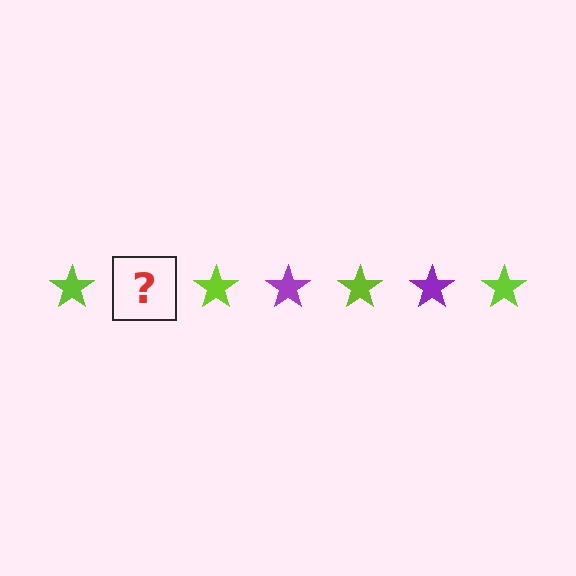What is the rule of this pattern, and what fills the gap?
The rule is that the pattern cycles through lime, purple stars. The gap should be filled with a purple star.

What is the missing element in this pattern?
The missing element is a purple star.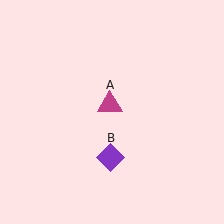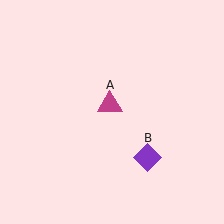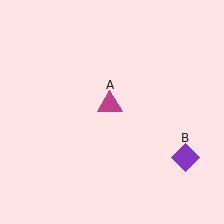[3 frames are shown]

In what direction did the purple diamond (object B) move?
The purple diamond (object B) moved right.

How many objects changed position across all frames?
1 object changed position: purple diamond (object B).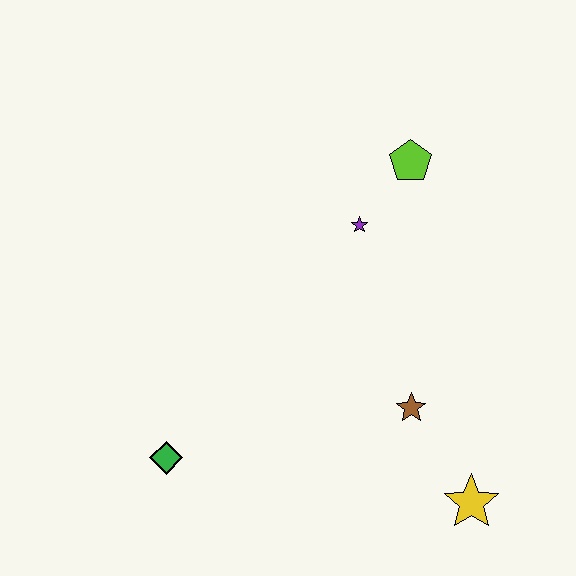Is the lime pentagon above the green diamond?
Yes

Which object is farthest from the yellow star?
The lime pentagon is farthest from the yellow star.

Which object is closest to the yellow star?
The brown star is closest to the yellow star.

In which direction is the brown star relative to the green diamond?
The brown star is to the right of the green diamond.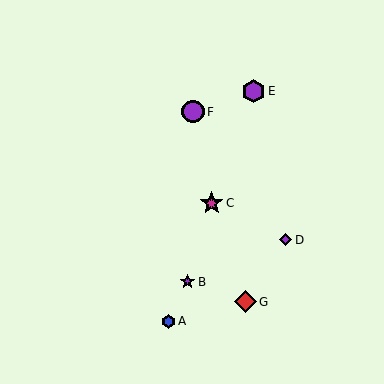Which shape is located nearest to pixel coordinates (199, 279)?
The purple star (labeled B) at (187, 282) is nearest to that location.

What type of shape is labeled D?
Shape D is a purple diamond.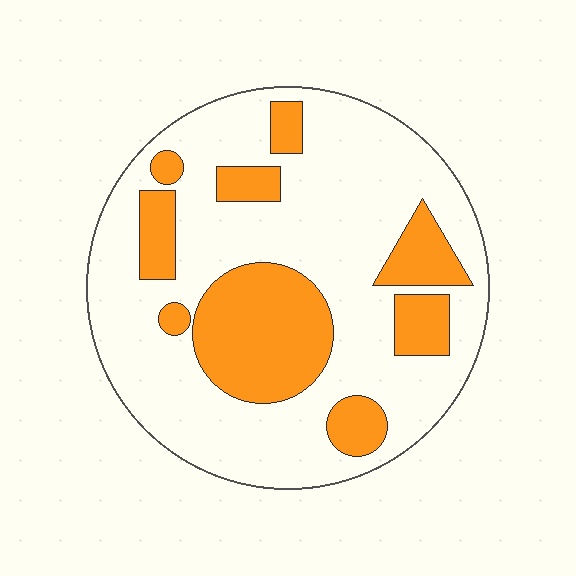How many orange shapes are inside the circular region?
9.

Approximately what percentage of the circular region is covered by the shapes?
Approximately 30%.